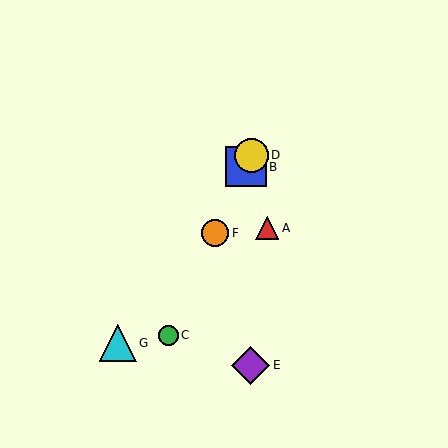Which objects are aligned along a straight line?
Objects B, C, D, F are aligned along a straight line.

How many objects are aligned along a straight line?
4 objects (B, C, D, F) are aligned along a straight line.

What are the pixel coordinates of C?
Object C is at (168, 335).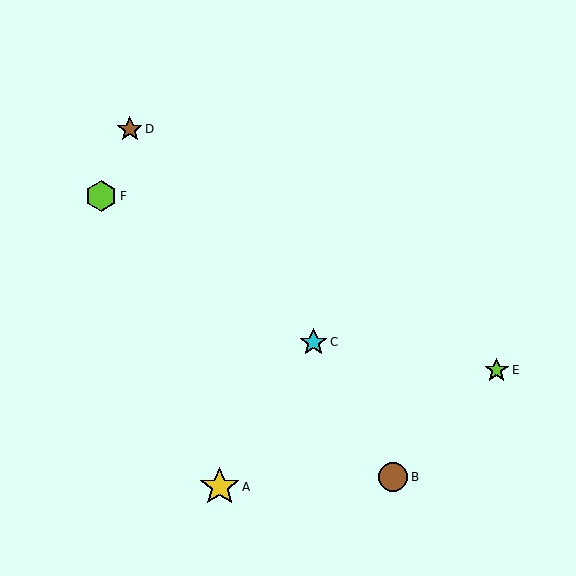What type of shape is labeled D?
Shape D is a brown star.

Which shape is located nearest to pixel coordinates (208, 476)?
The yellow star (labeled A) at (220, 487) is nearest to that location.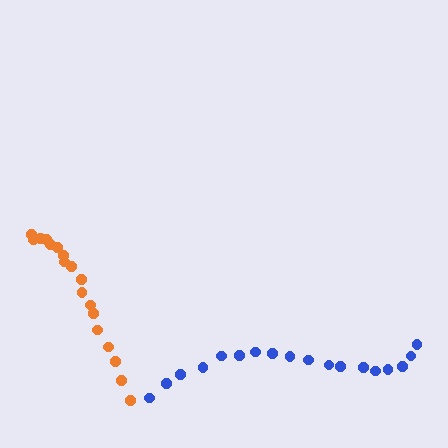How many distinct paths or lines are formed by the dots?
There are 2 distinct paths.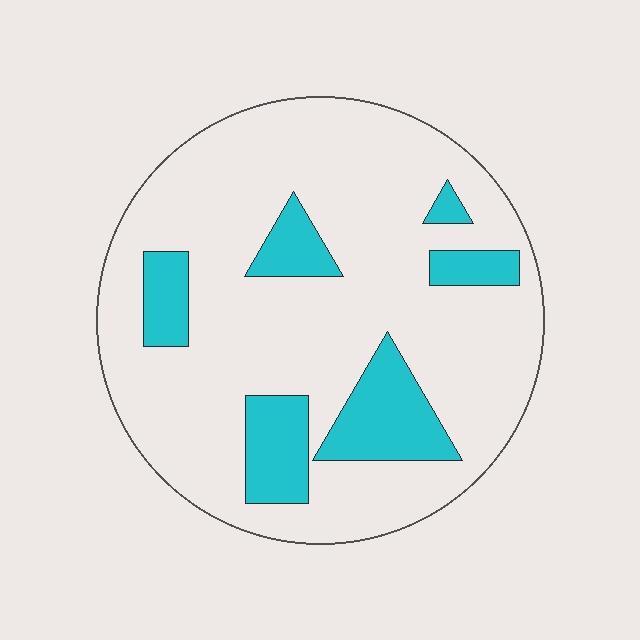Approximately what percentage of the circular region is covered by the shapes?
Approximately 20%.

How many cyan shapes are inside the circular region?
6.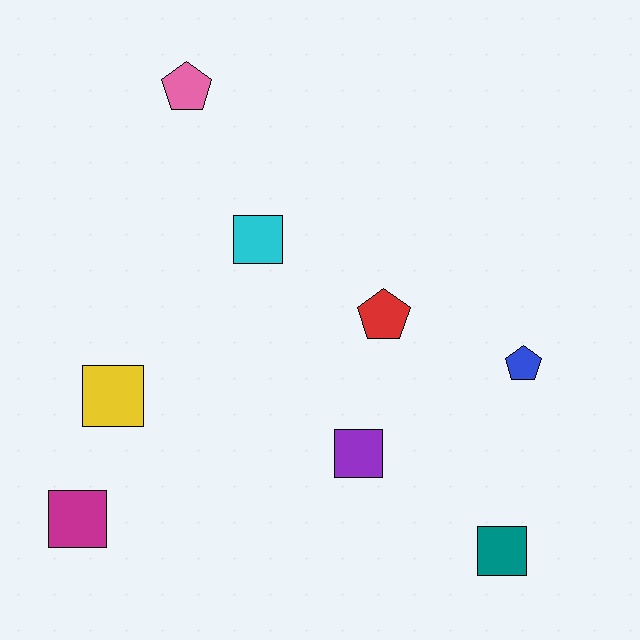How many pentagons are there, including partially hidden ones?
There are 3 pentagons.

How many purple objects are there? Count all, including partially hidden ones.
There is 1 purple object.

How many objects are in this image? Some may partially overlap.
There are 8 objects.